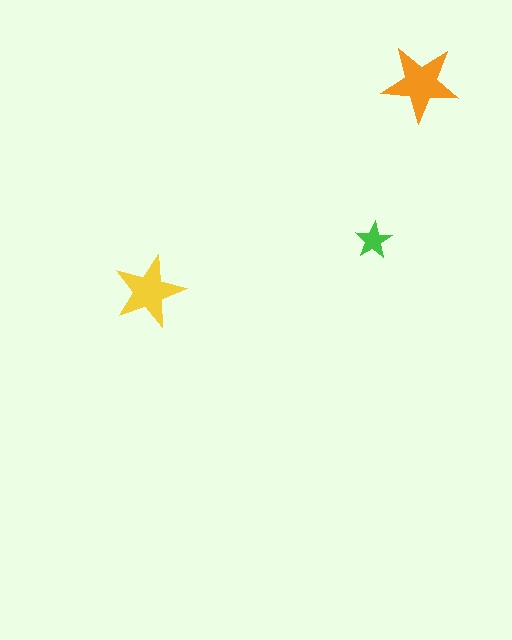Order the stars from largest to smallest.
the orange one, the yellow one, the green one.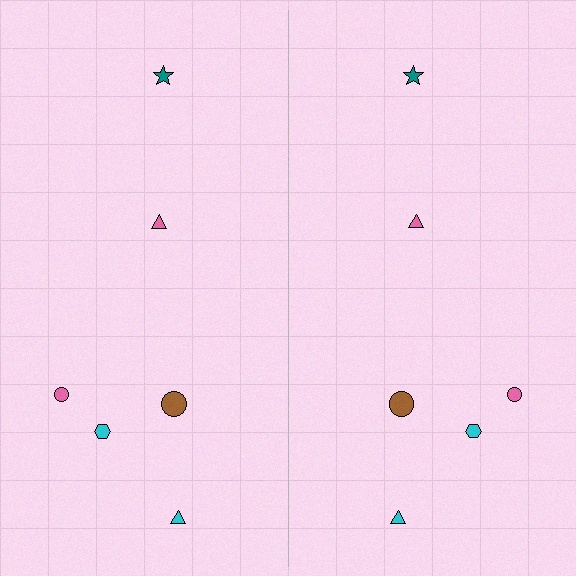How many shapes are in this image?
There are 12 shapes in this image.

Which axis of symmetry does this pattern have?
The pattern has a vertical axis of symmetry running through the center of the image.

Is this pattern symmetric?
Yes, this pattern has bilateral (reflection) symmetry.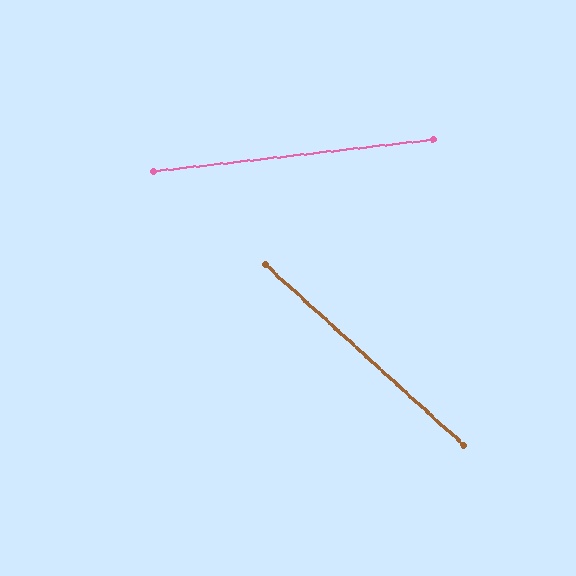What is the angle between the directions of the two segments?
Approximately 49 degrees.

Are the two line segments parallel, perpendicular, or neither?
Neither parallel nor perpendicular — they differ by about 49°.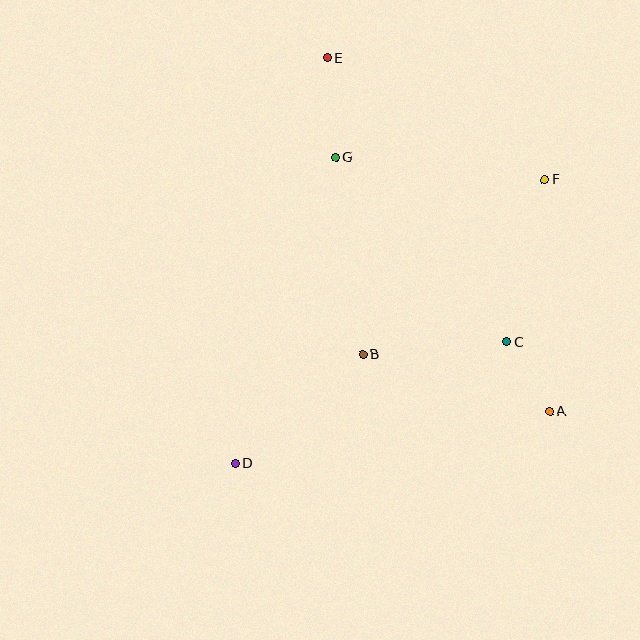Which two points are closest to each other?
Points A and C are closest to each other.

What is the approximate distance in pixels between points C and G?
The distance between C and G is approximately 252 pixels.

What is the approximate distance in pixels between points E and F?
The distance between E and F is approximately 250 pixels.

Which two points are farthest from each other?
Points D and F are farthest from each other.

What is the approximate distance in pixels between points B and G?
The distance between B and G is approximately 199 pixels.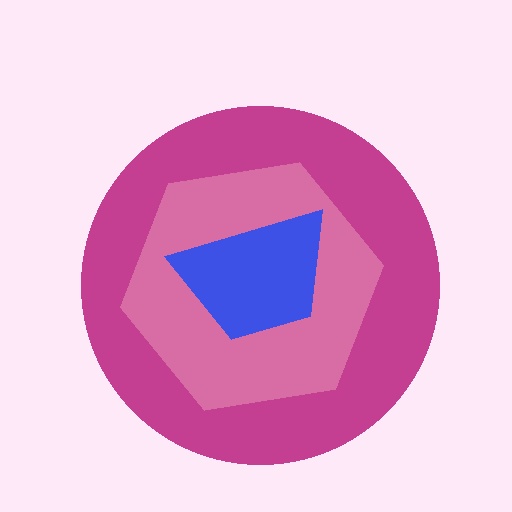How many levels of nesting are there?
3.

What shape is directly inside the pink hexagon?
The blue trapezoid.